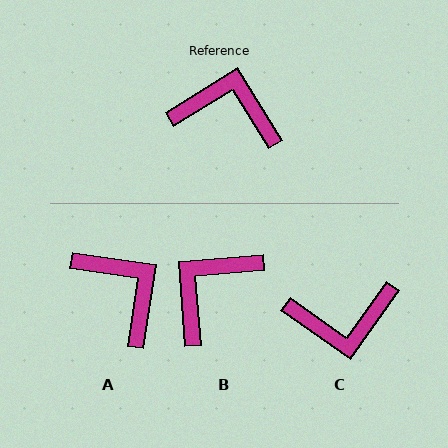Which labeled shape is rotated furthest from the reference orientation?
C, about 157 degrees away.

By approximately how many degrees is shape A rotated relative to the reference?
Approximately 40 degrees clockwise.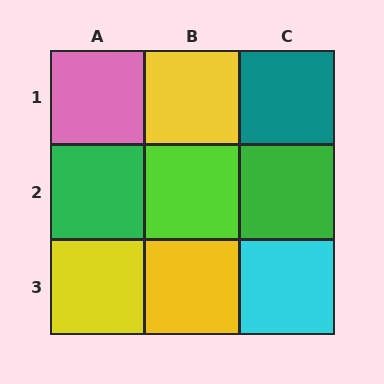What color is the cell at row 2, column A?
Green.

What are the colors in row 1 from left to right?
Pink, yellow, teal.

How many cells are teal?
1 cell is teal.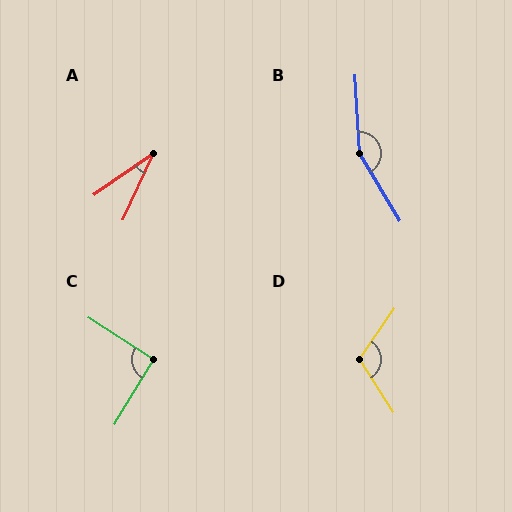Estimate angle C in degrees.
Approximately 92 degrees.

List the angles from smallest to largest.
A (31°), C (92°), D (112°), B (153°).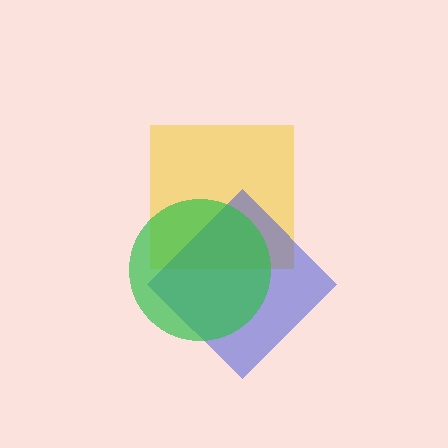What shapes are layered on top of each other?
The layered shapes are: a yellow square, a blue diamond, a green circle.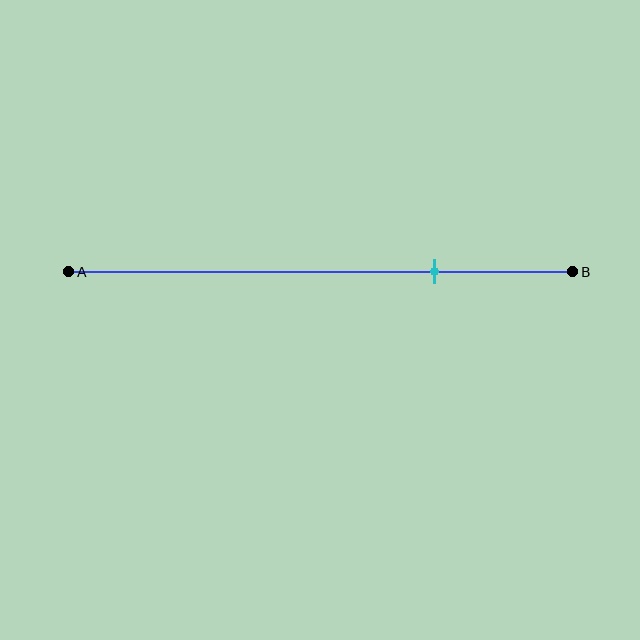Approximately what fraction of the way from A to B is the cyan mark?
The cyan mark is approximately 75% of the way from A to B.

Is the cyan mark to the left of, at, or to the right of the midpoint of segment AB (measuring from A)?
The cyan mark is to the right of the midpoint of segment AB.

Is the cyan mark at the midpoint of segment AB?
No, the mark is at about 75% from A, not at the 50% midpoint.